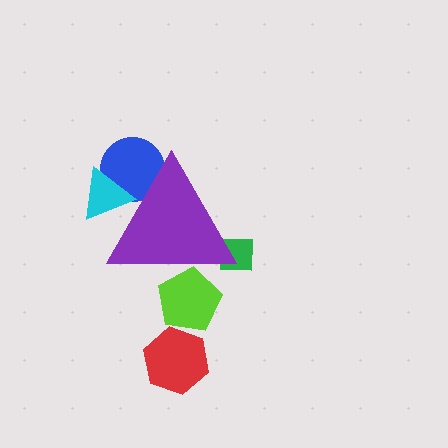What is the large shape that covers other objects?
A purple triangle.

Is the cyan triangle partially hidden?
Yes, the cyan triangle is partially hidden behind the purple triangle.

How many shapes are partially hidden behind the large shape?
4 shapes are partially hidden.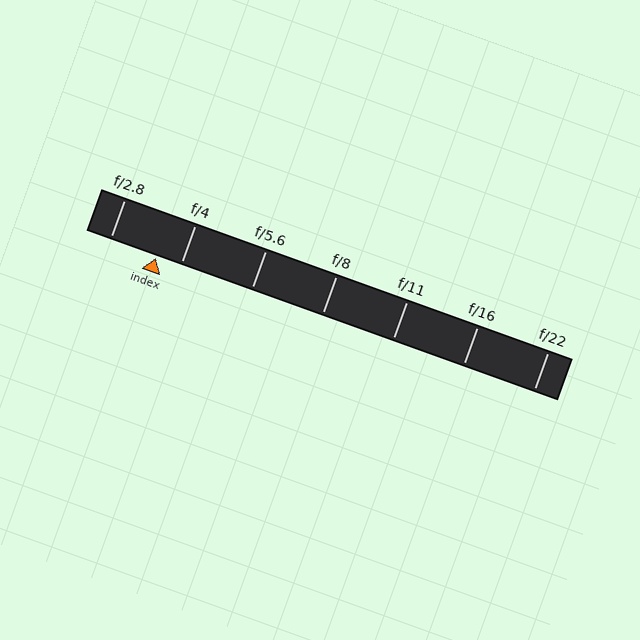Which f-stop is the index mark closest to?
The index mark is closest to f/4.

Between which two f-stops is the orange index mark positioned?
The index mark is between f/2.8 and f/4.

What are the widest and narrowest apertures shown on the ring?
The widest aperture shown is f/2.8 and the narrowest is f/22.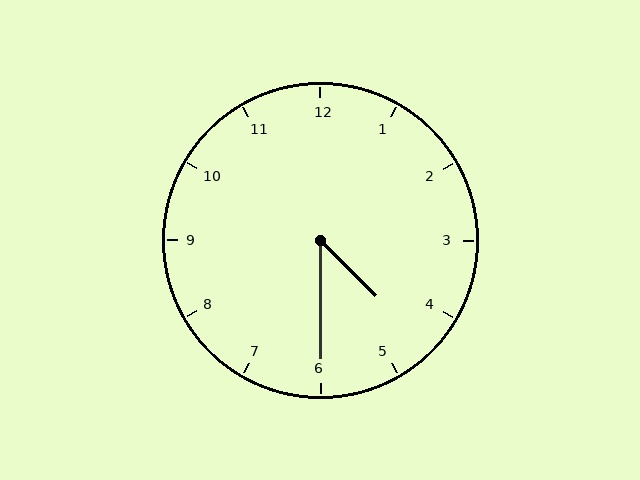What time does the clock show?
4:30.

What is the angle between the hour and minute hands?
Approximately 45 degrees.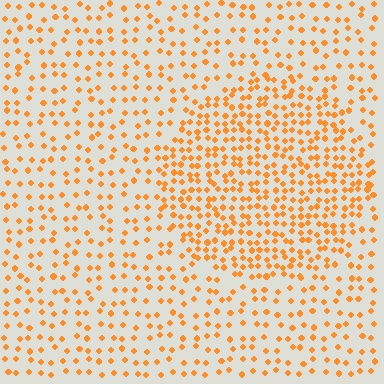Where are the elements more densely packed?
The elements are more densely packed inside the circle boundary.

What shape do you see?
I see a circle.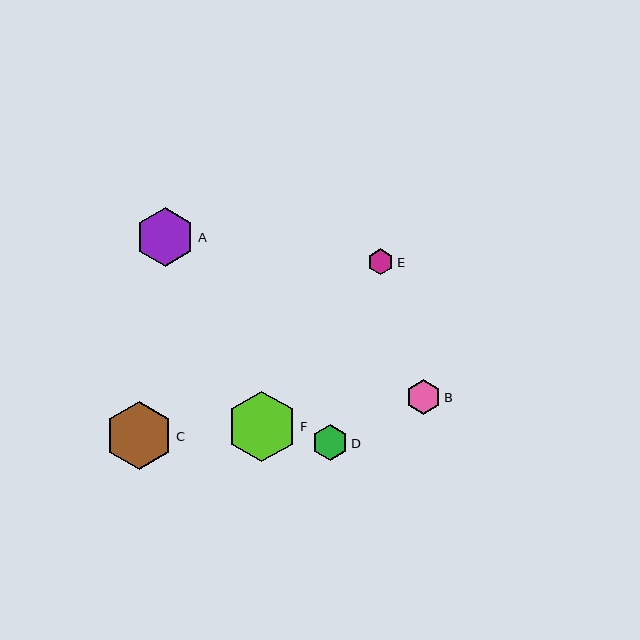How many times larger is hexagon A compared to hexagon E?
Hexagon A is approximately 2.3 times the size of hexagon E.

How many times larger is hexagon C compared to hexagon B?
Hexagon C is approximately 2.0 times the size of hexagon B.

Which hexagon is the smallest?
Hexagon E is the smallest with a size of approximately 26 pixels.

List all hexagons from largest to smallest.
From largest to smallest: F, C, A, D, B, E.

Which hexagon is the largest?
Hexagon F is the largest with a size of approximately 71 pixels.